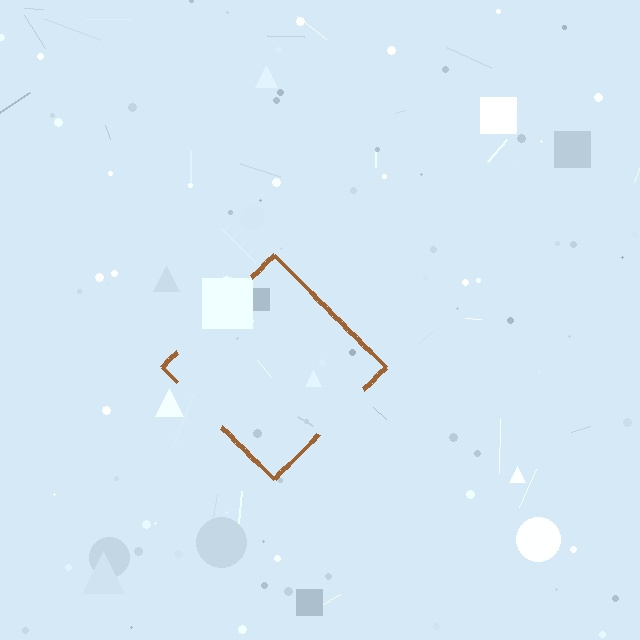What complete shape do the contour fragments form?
The contour fragments form a diamond.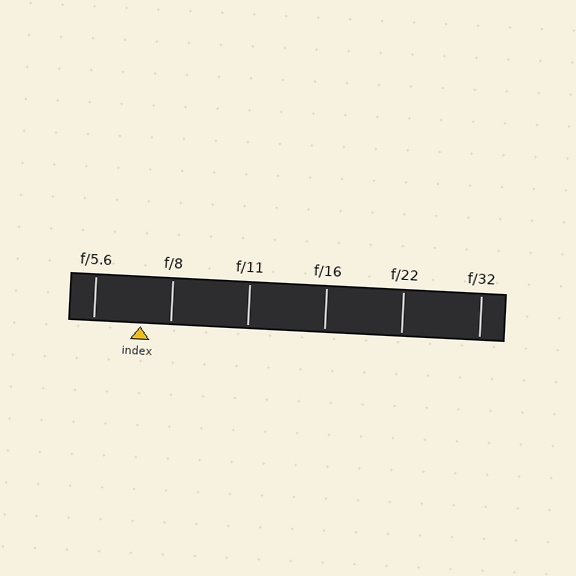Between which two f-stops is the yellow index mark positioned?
The index mark is between f/5.6 and f/8.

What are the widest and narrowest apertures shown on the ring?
The widest aperture shown is f/5.6 and the narrowest is f/32.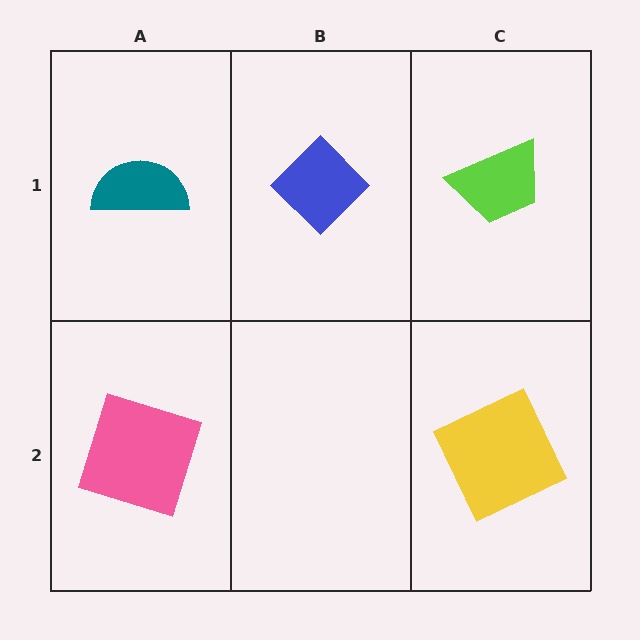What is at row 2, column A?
A pink square.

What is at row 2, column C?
A yellow square.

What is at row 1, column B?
A blue diamond.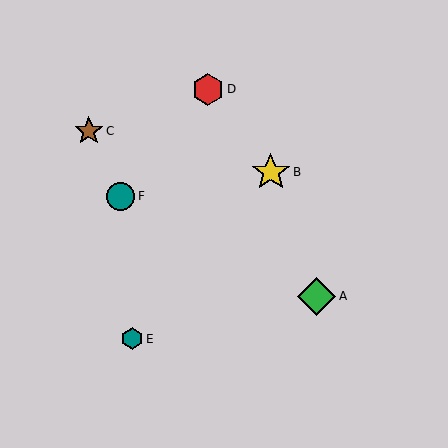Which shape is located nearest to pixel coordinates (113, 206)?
The teal circle (labeled F) at (121, 196) is nearest to that location.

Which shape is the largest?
The yellow star (labeled B) is the largest.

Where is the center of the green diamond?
The center of the green diamond is at (317, 296).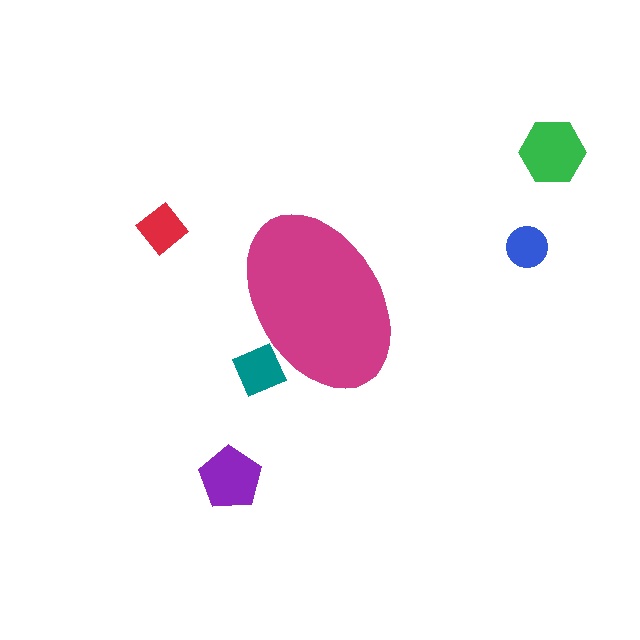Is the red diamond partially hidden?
No, the red diamond is fully visible.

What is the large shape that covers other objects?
A magenta ellipse.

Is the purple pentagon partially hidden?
No, the purple pentagon is fully visible.